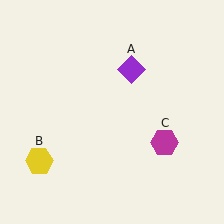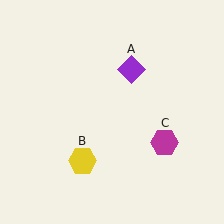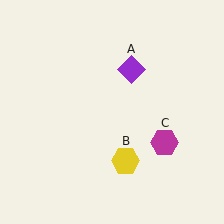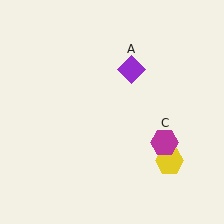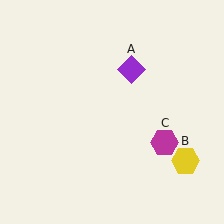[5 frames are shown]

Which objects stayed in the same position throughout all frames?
Purple diamond (object A) and magenta hexagon (object C) remained stationary.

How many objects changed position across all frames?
1 object changed position: yellow hexagon (object B).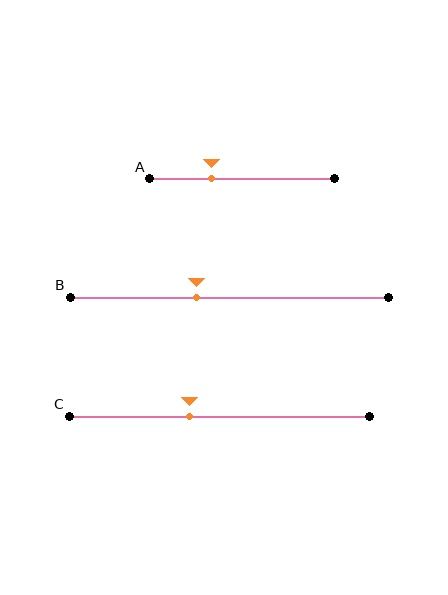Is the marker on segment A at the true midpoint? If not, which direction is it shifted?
No, the marker on segment A is shifted to the left by about 17% of the segment length.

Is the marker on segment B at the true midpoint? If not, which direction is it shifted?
No, the marker on segment B is shifted to the left by about 10% of the segment length.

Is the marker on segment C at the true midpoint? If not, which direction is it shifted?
No, the marker on segment C is shifted to the left by about 10% of the segment length.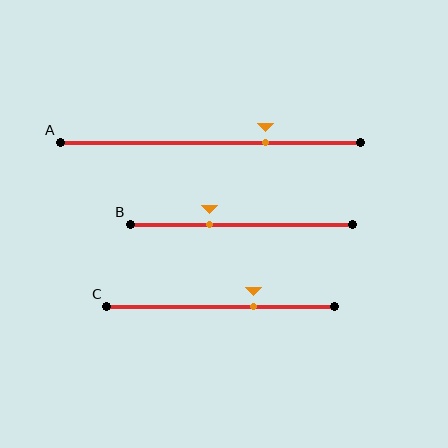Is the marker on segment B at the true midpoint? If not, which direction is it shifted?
No, the marker on segment B is shifted to the left by about 15% of the segment length.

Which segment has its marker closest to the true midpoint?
Segment C has its marker closest to the true midpoint.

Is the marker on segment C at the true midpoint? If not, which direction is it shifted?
No, the marker on segment C is shifted to the right by about 14% of the segment length.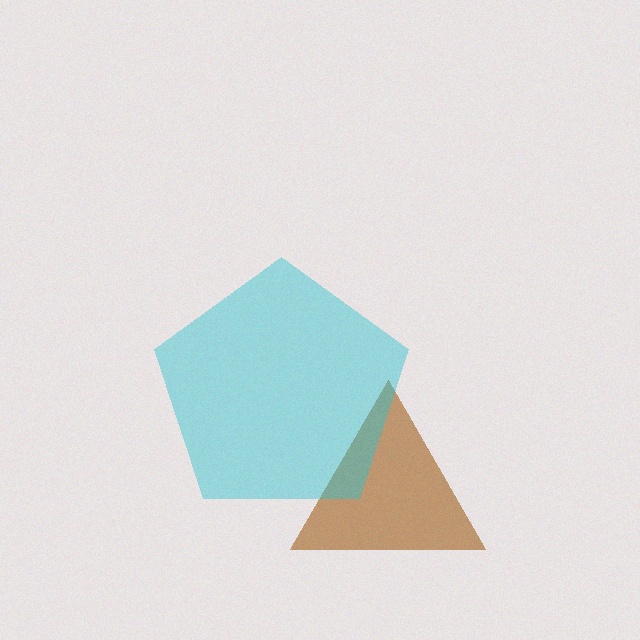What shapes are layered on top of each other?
The layered shapes are: a brown triangle, a cyan pentagon.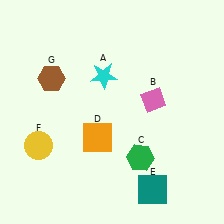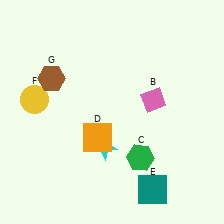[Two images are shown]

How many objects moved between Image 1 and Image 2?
2 objects moved between the two images.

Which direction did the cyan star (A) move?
The cyan star (A) moved down.